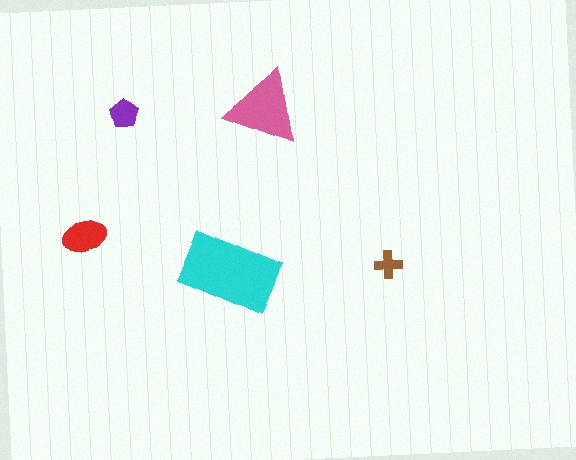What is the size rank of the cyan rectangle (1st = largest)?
1st.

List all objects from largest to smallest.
The cyan rectangle, the pink triangle, the red ellipse, the purple pentagon, the brown cross.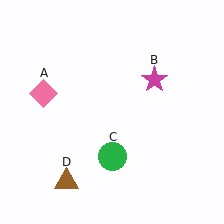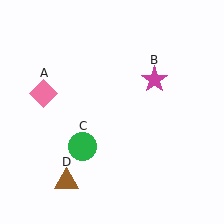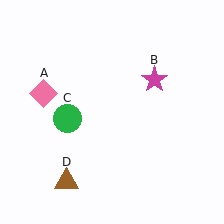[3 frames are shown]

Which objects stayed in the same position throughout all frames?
Pink diamond (object A) and magenta star (object B) and brown triangle (object D) remained stationary.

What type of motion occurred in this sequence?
The green circle (object C) rotated clockwise around the center of the scene.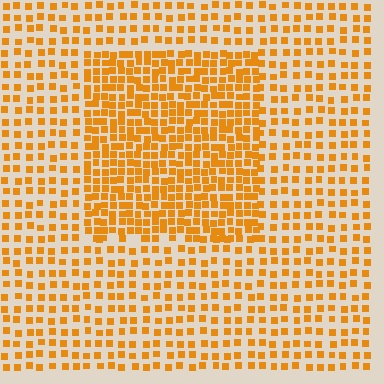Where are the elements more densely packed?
The elements are more densely packed inside the rectangle boundary.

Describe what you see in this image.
The image contains small orange elements arranged at two different densities. A rectangle-shaped region is visible where the elements are more densely packed than the surrounding area.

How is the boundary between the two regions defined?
The boundary is defined by a change in element density (approximately 1.9x ratio). All elements are the same color, size, and shape.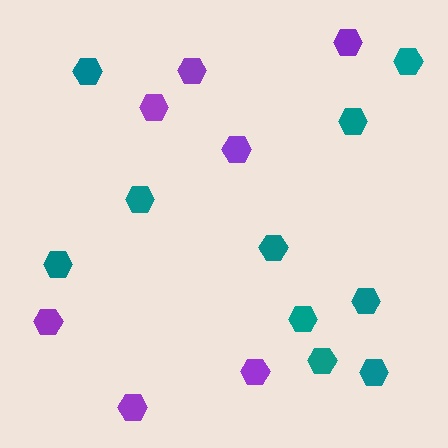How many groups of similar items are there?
There are 2 groups: one group of purple hexagons (7) and one group of teal hexagons (10).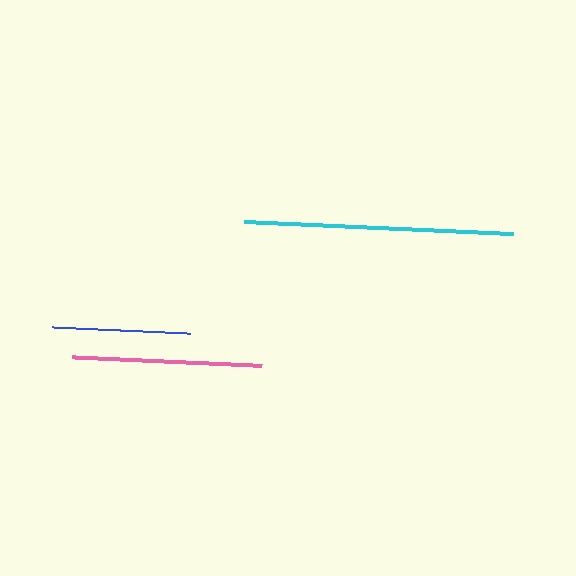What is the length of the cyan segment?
The cyan segment is approximately 269 pixels long.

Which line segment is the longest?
The cyan line is the longest at approximately 269 pixels.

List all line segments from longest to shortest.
From longest to shortest: cyan, pink, blue.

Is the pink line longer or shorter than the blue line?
The pink line is longer than the blue line.